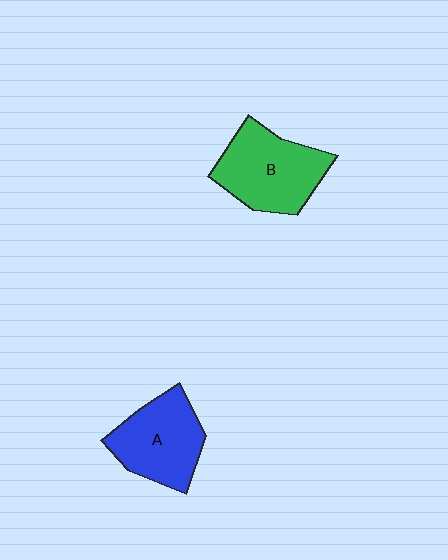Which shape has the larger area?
Shape B (green).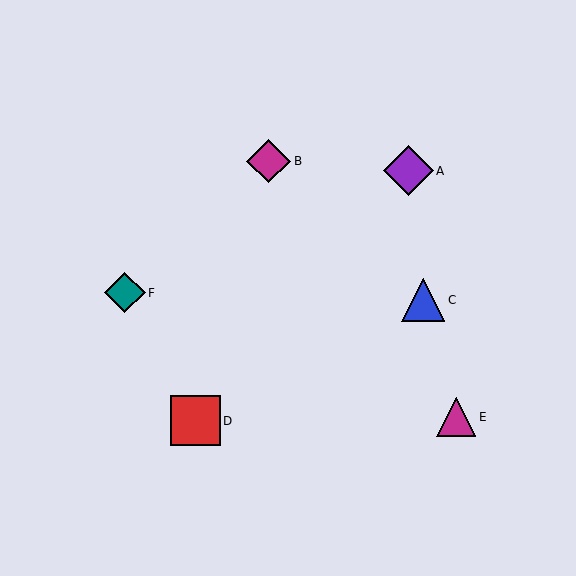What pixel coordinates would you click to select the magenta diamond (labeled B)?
Click at (269, 161) to select the magenta diamond B.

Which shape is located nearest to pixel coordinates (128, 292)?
The teal diamond (labeled F) at (125, 293) is nearest to that location.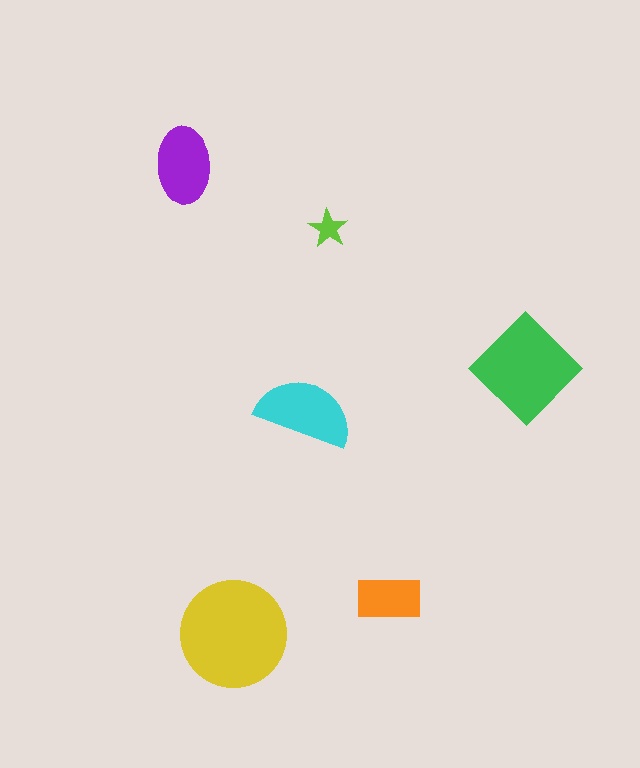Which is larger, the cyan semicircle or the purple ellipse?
The cyan semicircle.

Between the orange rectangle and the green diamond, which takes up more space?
The green diamond.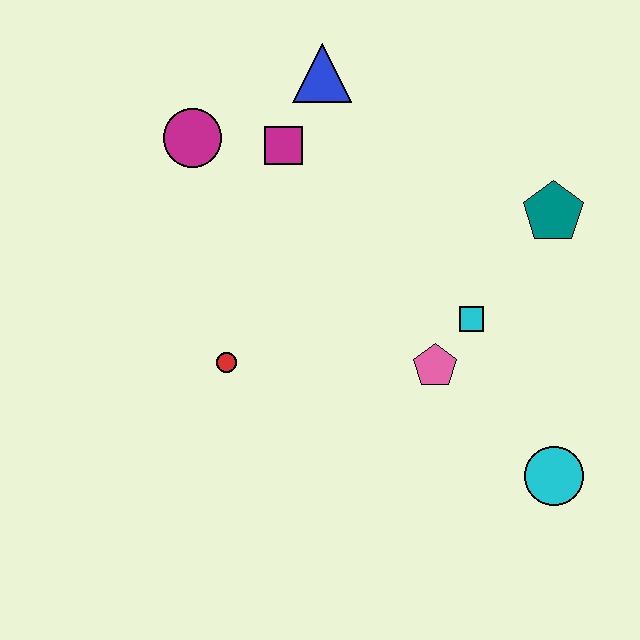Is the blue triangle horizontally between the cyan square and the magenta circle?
Yes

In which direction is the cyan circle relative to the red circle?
The cyan circle is to the right of the red circle.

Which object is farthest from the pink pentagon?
The magenta circle is farthest from the pink pentagon.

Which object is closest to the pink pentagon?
The cyan square is closest to the pink pentagon.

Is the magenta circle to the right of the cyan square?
No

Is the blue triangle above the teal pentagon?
Yes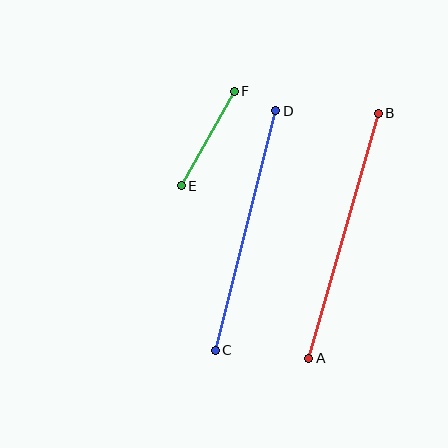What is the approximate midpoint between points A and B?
The midpoint is at approximately (343, 236) pixels.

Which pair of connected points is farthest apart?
Points A and B are farthest apart.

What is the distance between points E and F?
The distance is approximately 109 pixels.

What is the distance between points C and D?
The distance is approximately 247 pixels.